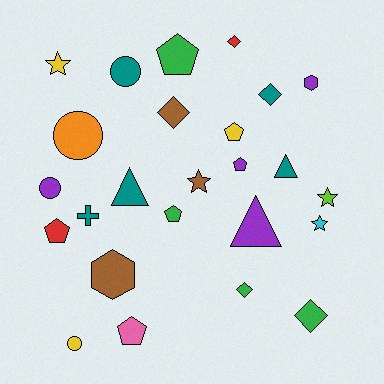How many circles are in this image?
There are 4 circles.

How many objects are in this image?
There are 25 objects.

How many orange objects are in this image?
There is 1 orange object.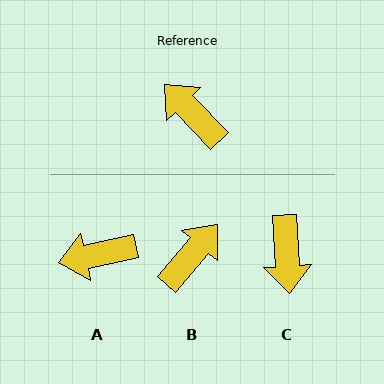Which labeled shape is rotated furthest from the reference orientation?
C, about 140 degrees away.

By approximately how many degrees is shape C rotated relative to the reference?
Approximately 140 degrees counter-clockwise.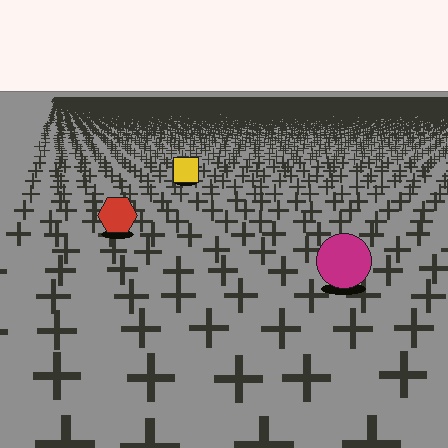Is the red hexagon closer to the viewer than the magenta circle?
No. The magenta circle is closer — you can tell from the texture gradient: the ground texture is coarser near it.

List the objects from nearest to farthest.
From nearest to farthest: the magenta circle, the red hexagon, the yellow square.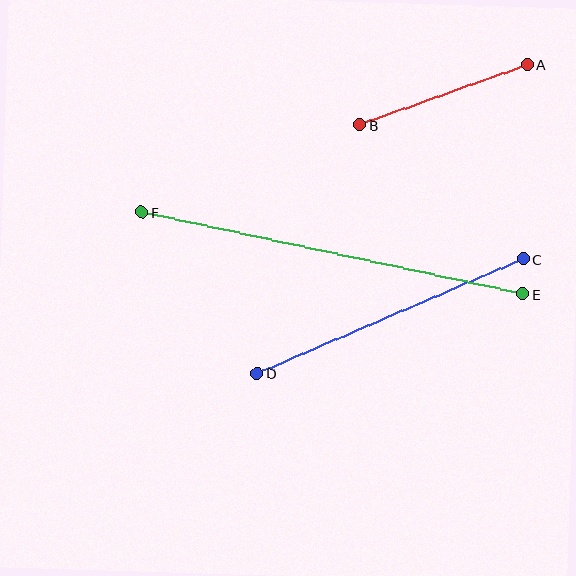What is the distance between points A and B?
The distance is approximately 178 pixels.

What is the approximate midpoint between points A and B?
The midpoint is at approximately (444, 95) pixels.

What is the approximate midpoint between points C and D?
The midpoint is at approximately (390, 316) pixels.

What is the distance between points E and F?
The distance is approximately 389 pixels.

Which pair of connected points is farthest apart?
Points E and F are farthest apart.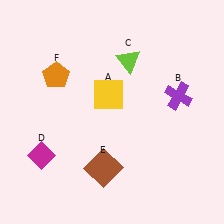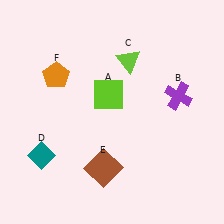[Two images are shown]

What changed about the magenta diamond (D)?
In Image 1, D is magenta. In Image 2, it changed to teal.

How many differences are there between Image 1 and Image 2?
There are 2 differences between the two images.